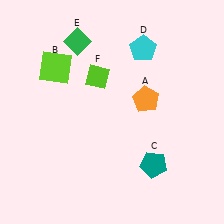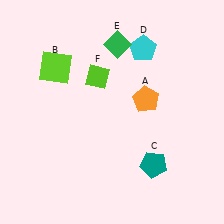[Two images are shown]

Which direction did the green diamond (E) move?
The green diamond (E) moved right.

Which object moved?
The green diamond (E) moved right.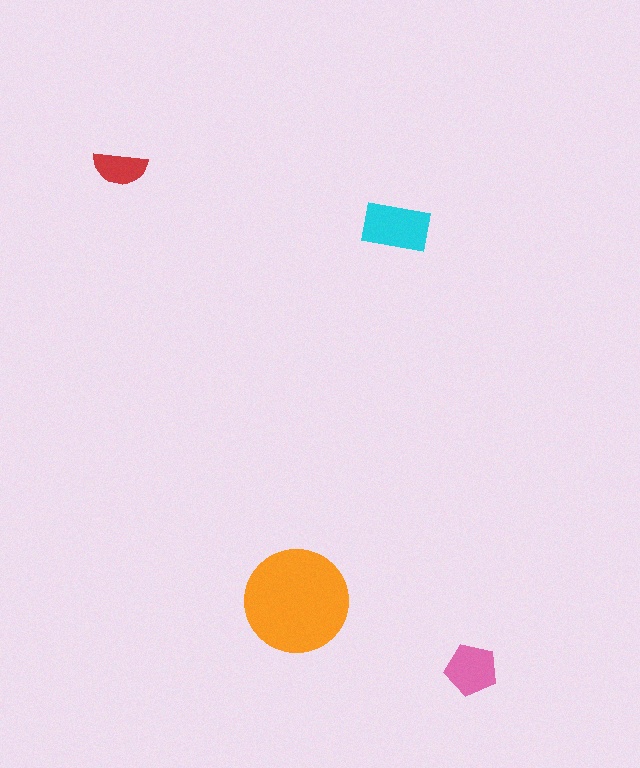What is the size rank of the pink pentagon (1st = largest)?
3rd.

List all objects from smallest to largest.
The red semicircle, the pink pentagon, the cyan rectangle, the orange circle.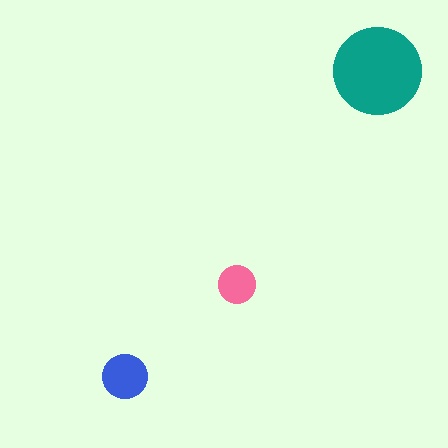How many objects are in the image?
There are 3 objects in the image.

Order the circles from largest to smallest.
the teal one, the blue one, the pink one.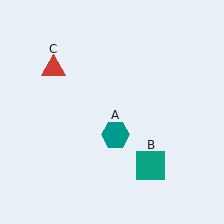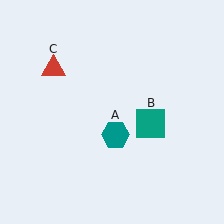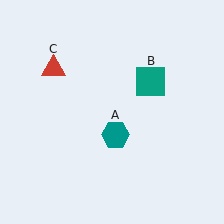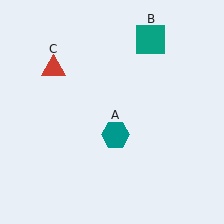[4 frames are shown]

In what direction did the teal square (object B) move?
The teal square (object B) moved up.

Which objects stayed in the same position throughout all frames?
Teal hexagon (object A) and red triangle (object C) remained stationary.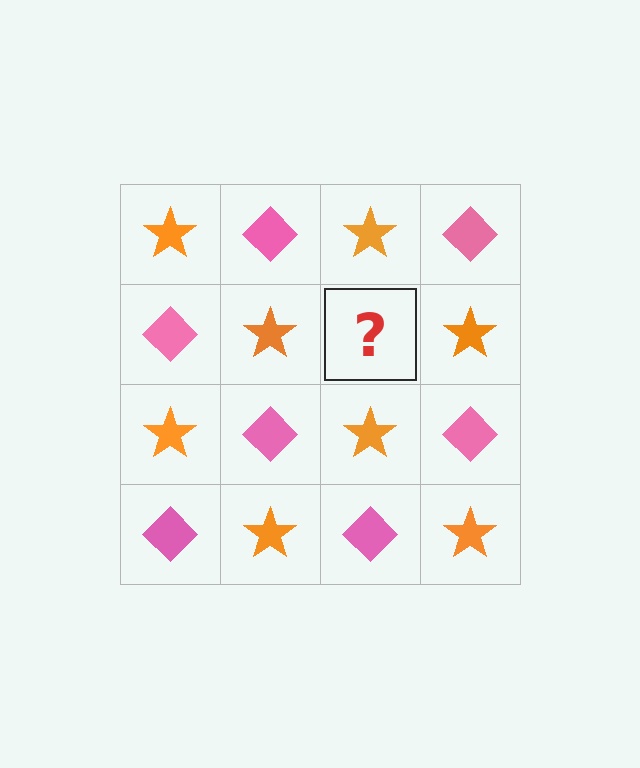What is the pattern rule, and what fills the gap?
The rule is that it alternates orange star and pink diamond in a checkerboard pattern. The gap should be filled with a pink diamond.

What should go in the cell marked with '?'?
The missing cell should contain a pink diamond.